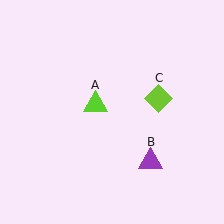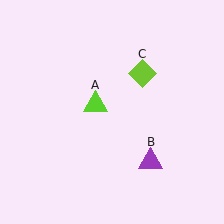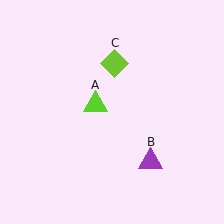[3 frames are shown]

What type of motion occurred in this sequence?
The lime diamond (object C) rotated counterclockwise around the center of the scene.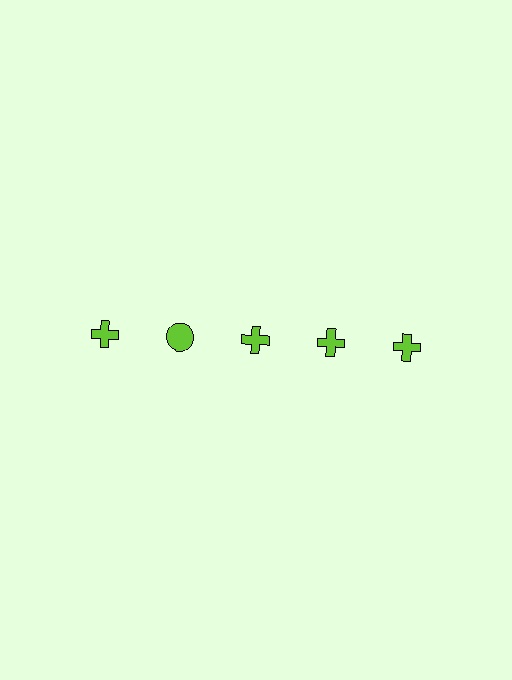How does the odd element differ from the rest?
It has a different shape: circle instead of cross.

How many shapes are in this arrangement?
There are 5 shapes arranged in a grid pattern.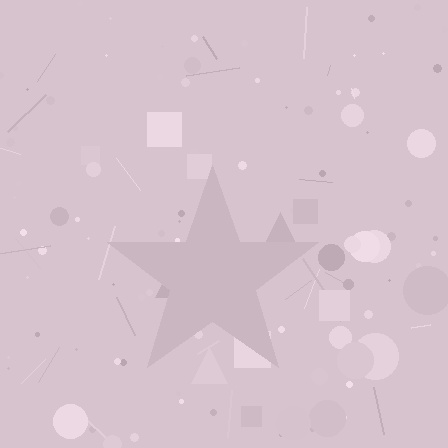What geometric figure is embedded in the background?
A star is embedded in the background.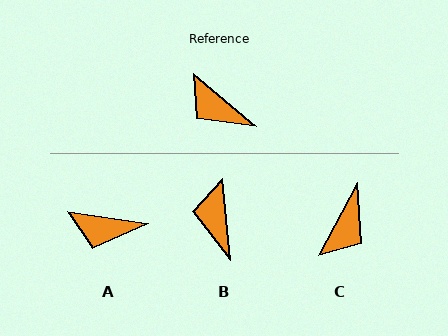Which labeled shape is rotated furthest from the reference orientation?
C, about 102 degrees away.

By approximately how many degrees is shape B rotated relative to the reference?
Approximately 45 degrees clockwise.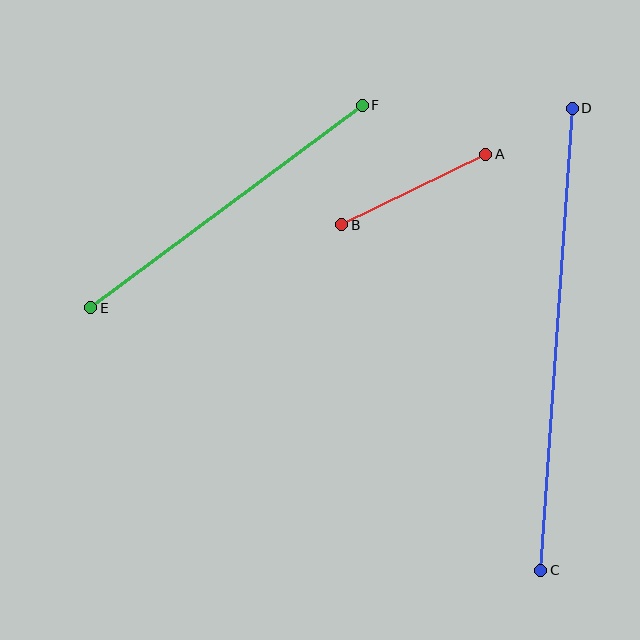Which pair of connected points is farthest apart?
Points C and D are farthest apart.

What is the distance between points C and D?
The distance is approximately 463 pixels.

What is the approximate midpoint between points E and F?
The midpoint is at approximately (227, 206) pixels.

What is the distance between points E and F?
The distance is approximately 339 pixels.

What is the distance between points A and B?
The distance is approximately 161 pixels.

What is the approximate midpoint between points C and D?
The midpoint is at approximately (557, 339) pixels.